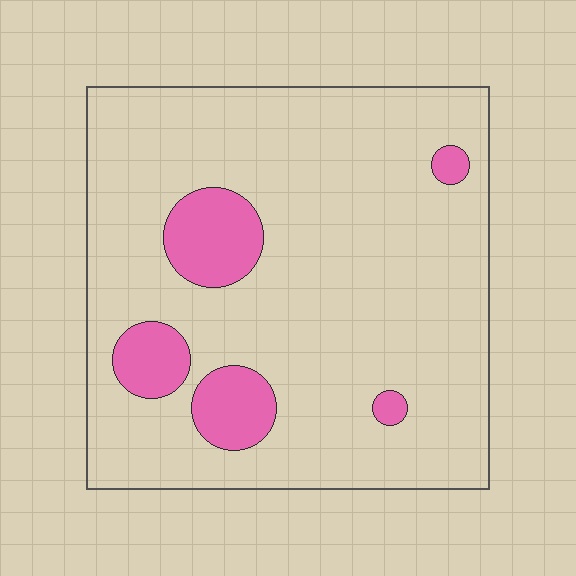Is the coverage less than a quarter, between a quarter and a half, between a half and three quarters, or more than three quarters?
Less than a quarter.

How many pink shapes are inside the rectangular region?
5.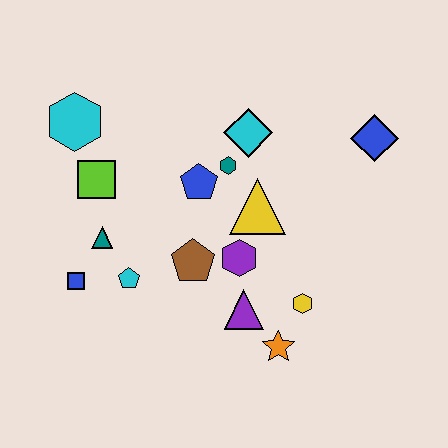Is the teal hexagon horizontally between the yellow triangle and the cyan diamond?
No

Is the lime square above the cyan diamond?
No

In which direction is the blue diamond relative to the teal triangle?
The blue diamond is to the right of the teal triangle.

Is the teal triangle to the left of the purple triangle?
Yes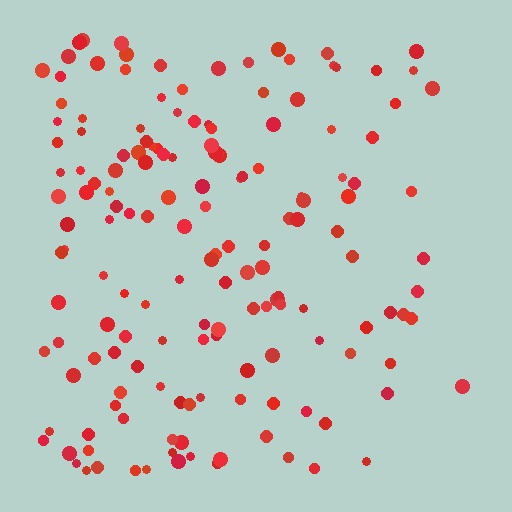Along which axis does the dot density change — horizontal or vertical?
Horizontal.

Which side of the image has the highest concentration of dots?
The left.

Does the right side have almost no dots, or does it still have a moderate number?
Still a moderate number, just noticeably fewer than the left.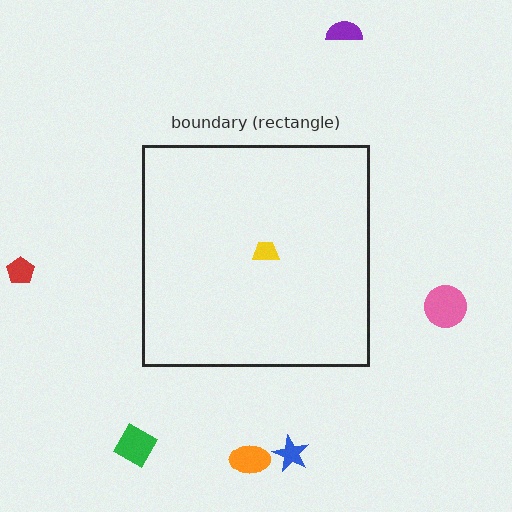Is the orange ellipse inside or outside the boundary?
Outside.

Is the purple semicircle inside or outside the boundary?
Outside.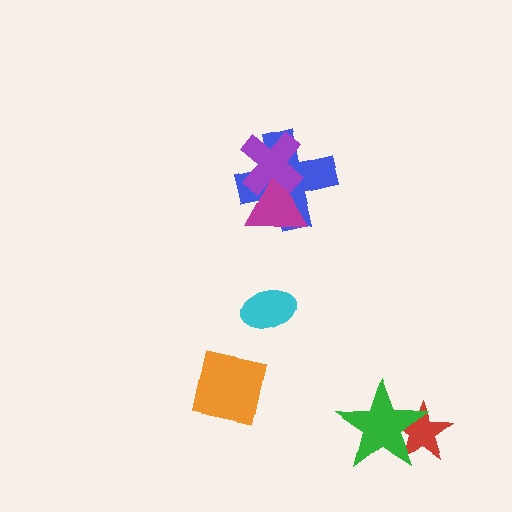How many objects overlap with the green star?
1 object overlaps with the green star.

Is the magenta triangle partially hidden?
Yes, it is partially covered by another shape.